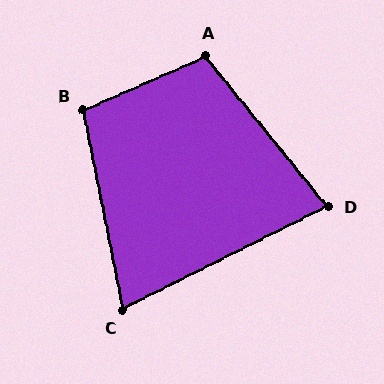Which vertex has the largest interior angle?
A, at approximately 105 degrees.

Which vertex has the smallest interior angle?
C, at approximately 75 degrees.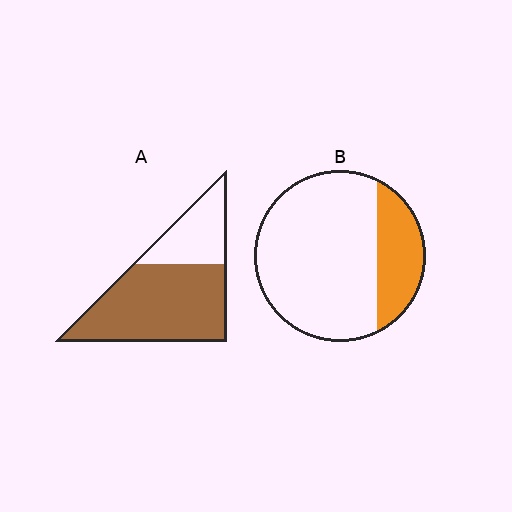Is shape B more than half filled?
No.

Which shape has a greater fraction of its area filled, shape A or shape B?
Shape A.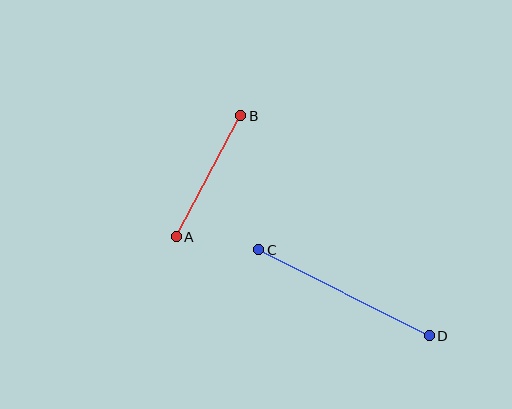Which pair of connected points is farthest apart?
Points C and D are farthest apart.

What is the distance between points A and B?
The distance is approximately 137 pixels.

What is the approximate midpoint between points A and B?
The midpoint is at approximately (208, 176) pixels.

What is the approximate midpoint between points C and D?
The midpoint is at approximately (344, 293) pixels.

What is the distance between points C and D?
The distance is approximately 191 pixels.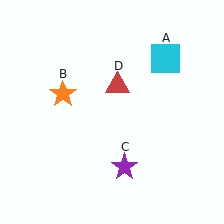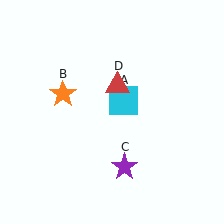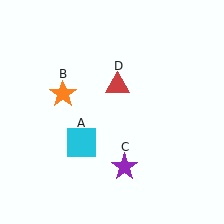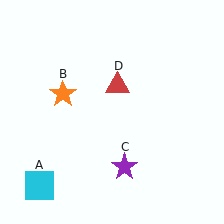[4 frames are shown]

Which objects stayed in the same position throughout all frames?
Orange star (object B) and purple star (object C) and red triangle (object D) remained stationary.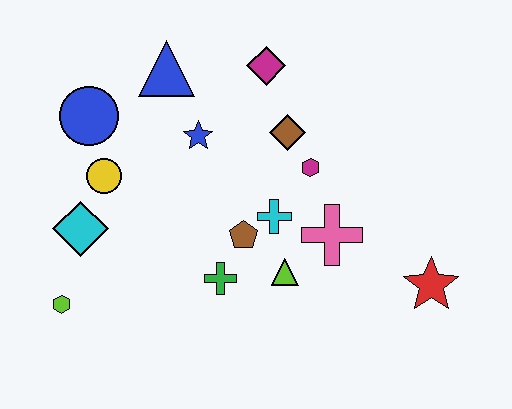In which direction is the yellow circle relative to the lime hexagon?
The yellow circle is above the lime hexagon.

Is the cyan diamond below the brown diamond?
Yes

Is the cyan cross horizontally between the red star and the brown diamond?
No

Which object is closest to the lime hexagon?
The cyan diamond is closest to the lime hexagon.